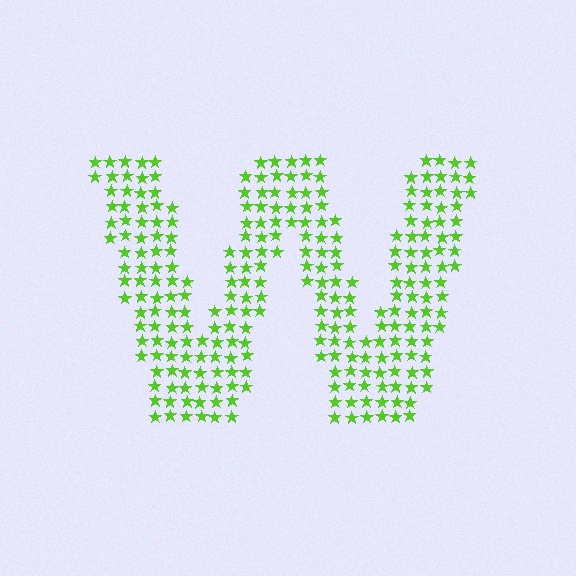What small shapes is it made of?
It is made of small stars.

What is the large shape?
The large shape is the letter W.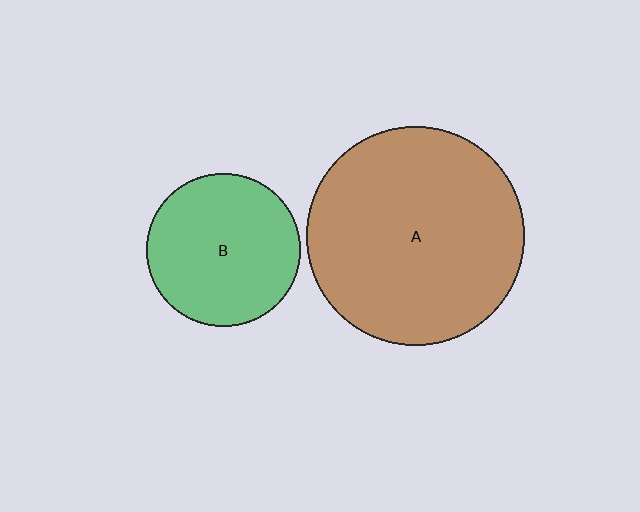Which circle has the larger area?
Circle A (brown).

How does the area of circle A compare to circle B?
Approximately 2.0 times.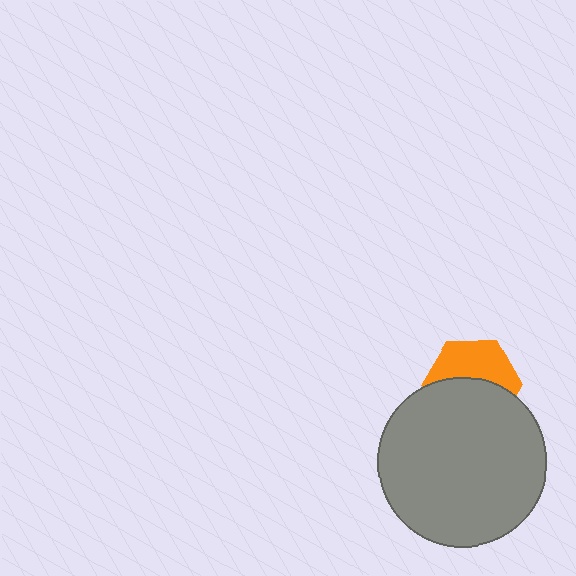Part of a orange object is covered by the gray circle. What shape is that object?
It is a hexagon.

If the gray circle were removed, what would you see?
You would see the complete orange hexagon.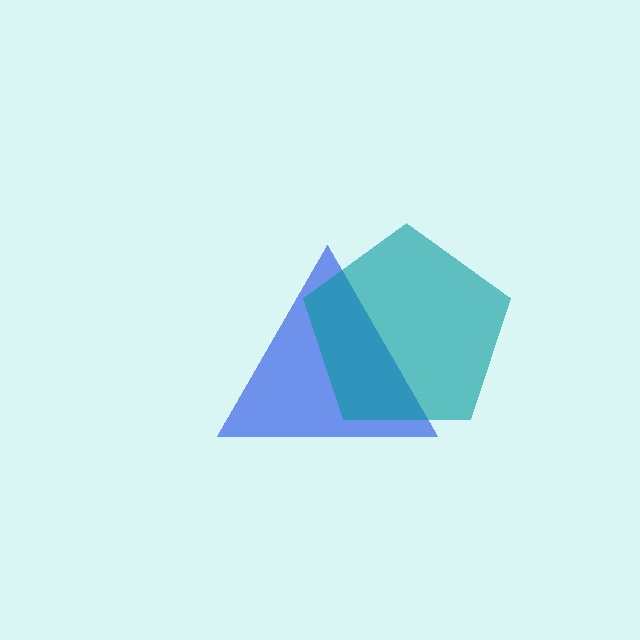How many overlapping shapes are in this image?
There are 2 overlapping shapes in the image.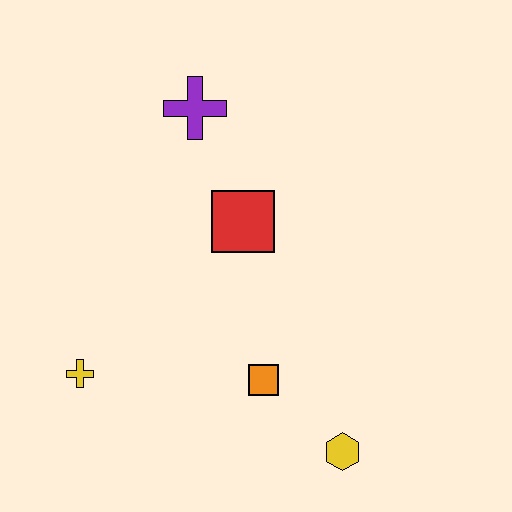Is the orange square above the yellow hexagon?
Yes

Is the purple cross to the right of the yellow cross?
Yes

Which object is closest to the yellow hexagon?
The orange square is closest to the yellow hexagon.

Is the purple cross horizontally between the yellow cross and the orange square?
Yes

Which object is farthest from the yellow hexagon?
The purple cross is farthest from the yellow hexagon.